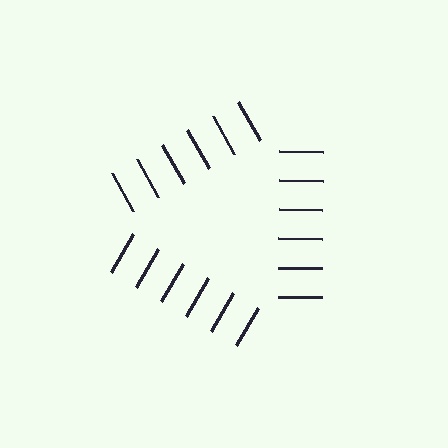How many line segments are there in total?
18 — 6 along each of the 3 edges.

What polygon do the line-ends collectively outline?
An illusory triangle — the line segments terminate on its edges but no continuous stroke is drawn.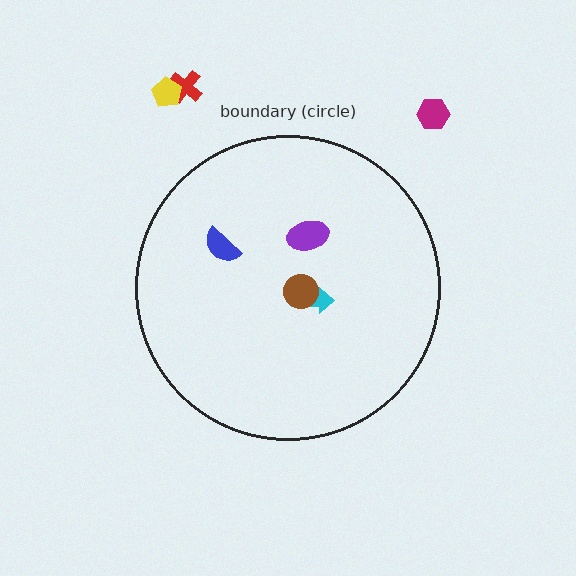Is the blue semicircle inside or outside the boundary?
Inside.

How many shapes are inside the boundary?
4 inside, 3 outside.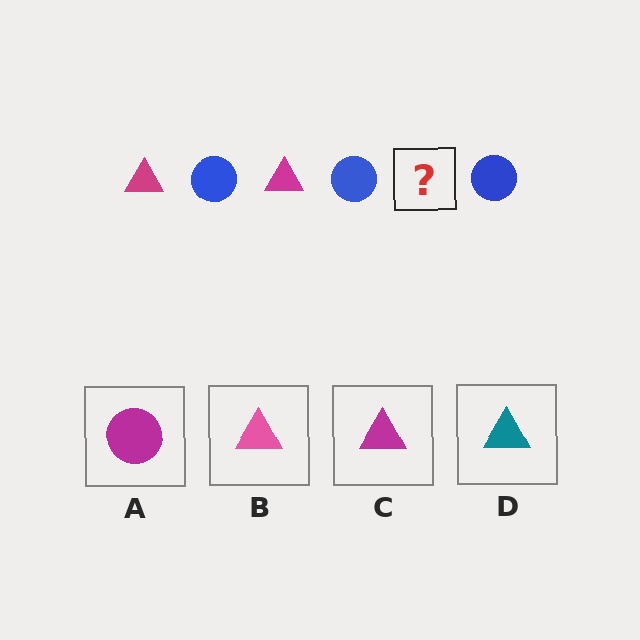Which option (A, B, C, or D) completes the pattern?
C.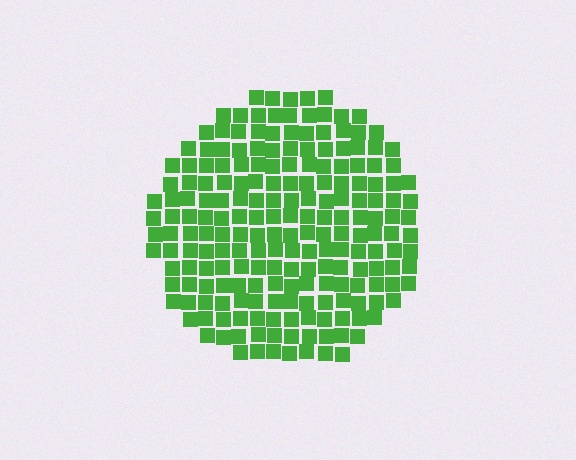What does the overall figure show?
The overall figure shows a circle.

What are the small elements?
The small elements are squares.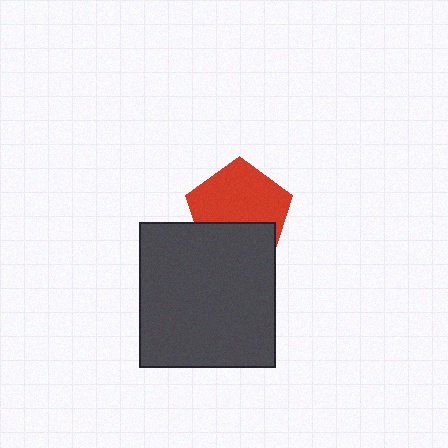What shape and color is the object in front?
The object in front is a dark gray rectangle.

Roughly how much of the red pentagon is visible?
About half of it is visible (roughly 63%).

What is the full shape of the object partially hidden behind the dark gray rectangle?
The partially hidden object is a red pentagon.